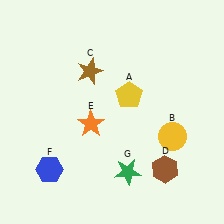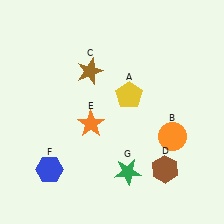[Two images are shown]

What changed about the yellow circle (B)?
In Image 1, B is yellow. In Image 2, it changed to orange.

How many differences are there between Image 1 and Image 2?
There is 1 difference between the two images.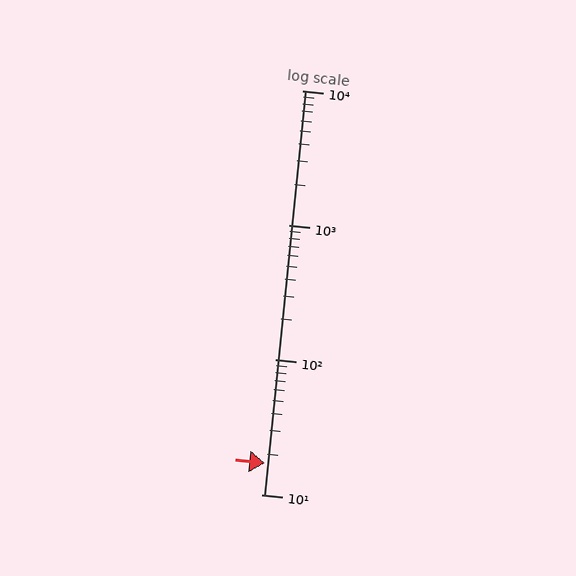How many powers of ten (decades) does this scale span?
The scale spans 3 decades, from 10 to 10000.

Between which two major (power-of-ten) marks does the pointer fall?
The pointer is between 10 and 100.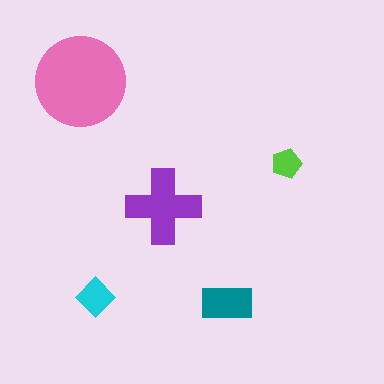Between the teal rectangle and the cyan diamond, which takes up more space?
The teal rectangle.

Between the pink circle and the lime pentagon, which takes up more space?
The pink circle.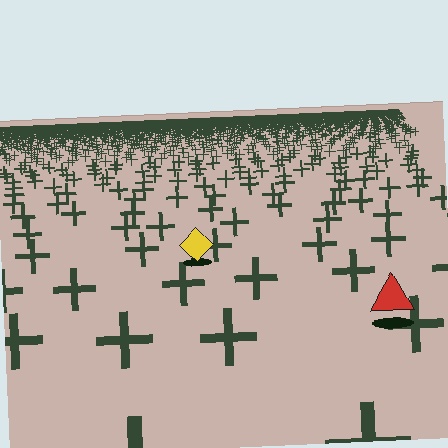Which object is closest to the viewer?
The red triangle is closest. The texture marks near it are larger and more spread out.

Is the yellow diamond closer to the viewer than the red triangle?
No. The red triangle is closer — you can tell from the texture gradient: the ground texture is coarser near it.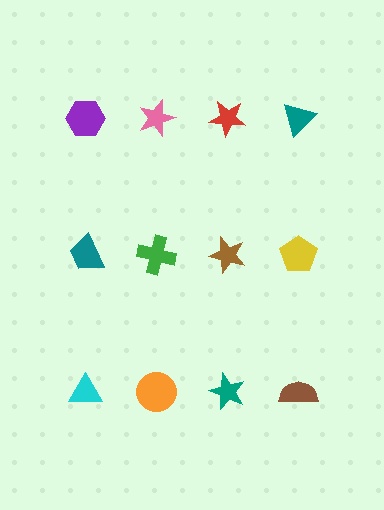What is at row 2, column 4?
A yellow pentagon.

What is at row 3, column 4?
A brown semicircle.